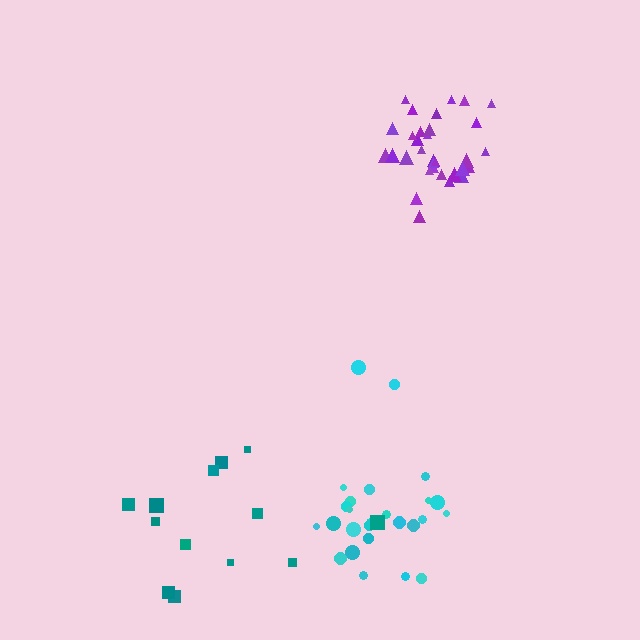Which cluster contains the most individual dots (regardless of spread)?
Purple (32).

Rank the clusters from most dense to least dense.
purple, cyan, teal.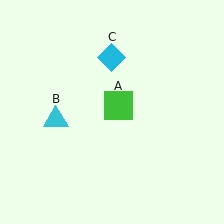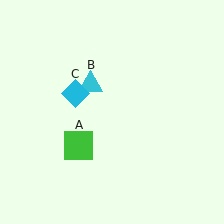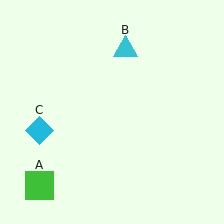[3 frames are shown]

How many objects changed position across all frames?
3 objects changed position: green square (object A), cyan triangle (object B), cyan diamond (object C).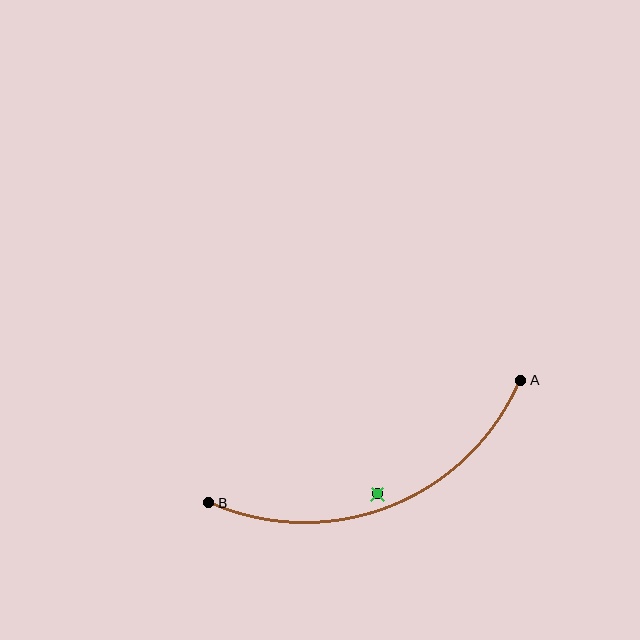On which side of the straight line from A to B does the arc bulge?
The arc bulges below the straight line connecting A and B.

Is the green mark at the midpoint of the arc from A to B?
No — the green mark does not lie on the arc at all. It sits slightly inside the curve.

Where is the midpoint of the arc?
The arc midpoint is the point on the curve farthest from the straight line joining A and B. It sits below that line.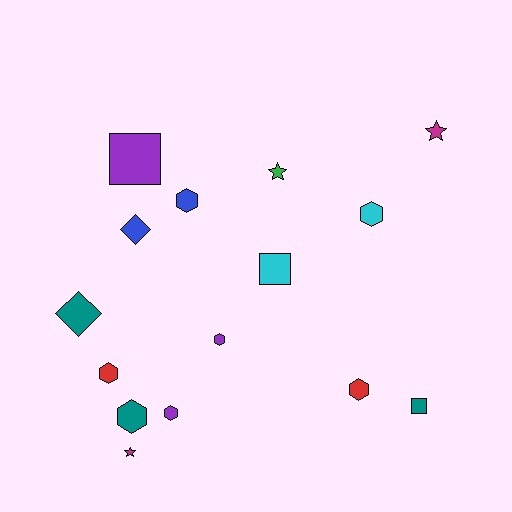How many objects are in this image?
There are 15 objects.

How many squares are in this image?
There are 3 squares.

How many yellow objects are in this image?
There are no yellow objects.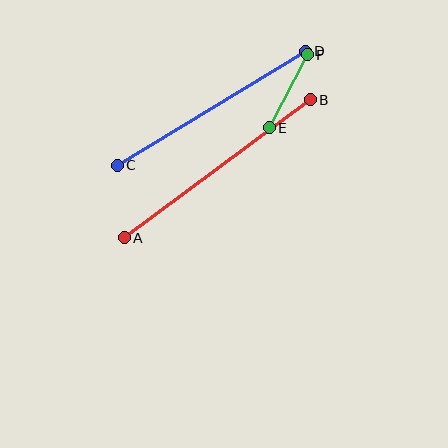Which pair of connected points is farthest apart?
Points A and B are farthest apart.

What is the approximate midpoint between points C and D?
The midpoint is at approximately (211, 108) pixels.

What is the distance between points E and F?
The distance is approximately 82 pixels.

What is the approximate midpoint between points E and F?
The midpoint is at approximately (288, 91) pixels.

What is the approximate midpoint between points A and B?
The midpoint is at approximately (217, 169) pixels.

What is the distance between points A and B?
The distance is approximately 232 pixels.